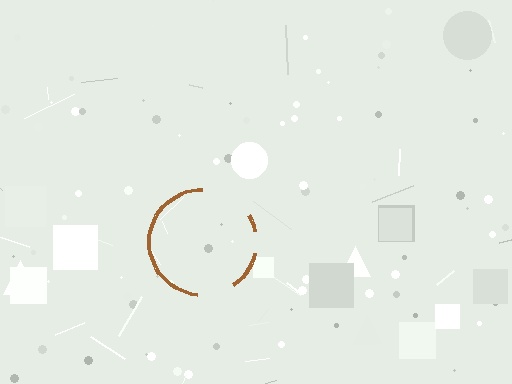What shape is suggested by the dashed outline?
The dashed outline suggests a circle.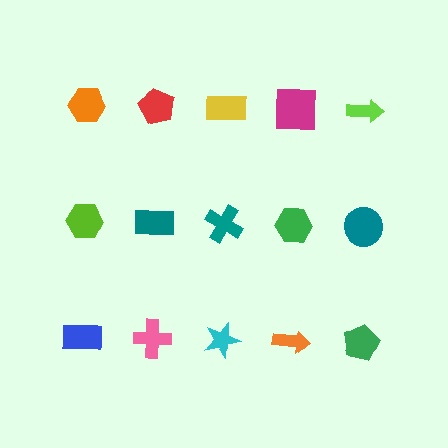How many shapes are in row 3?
5 shapes.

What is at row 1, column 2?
A red pentagon.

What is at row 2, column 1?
A lime hexagon.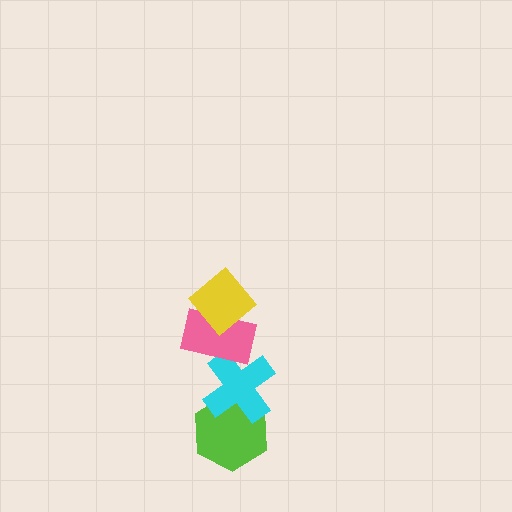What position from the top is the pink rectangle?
The pink rectangle is 2nd from the top.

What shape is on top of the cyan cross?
The pink rectangle is on top of the cyan cross.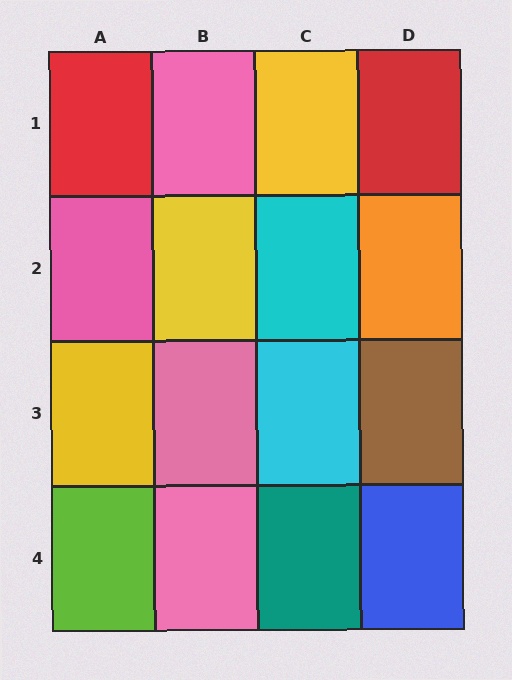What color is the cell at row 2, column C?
Cyan.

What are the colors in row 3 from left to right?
Yellow, pink, cyan, brown.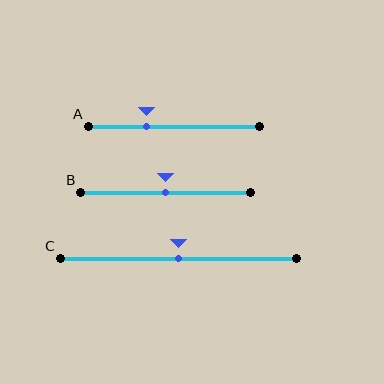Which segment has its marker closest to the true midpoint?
Segment B has its marker closest to the true midpoint.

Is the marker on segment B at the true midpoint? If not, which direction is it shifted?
Yes, the marker on segment B is at the true midpoint.